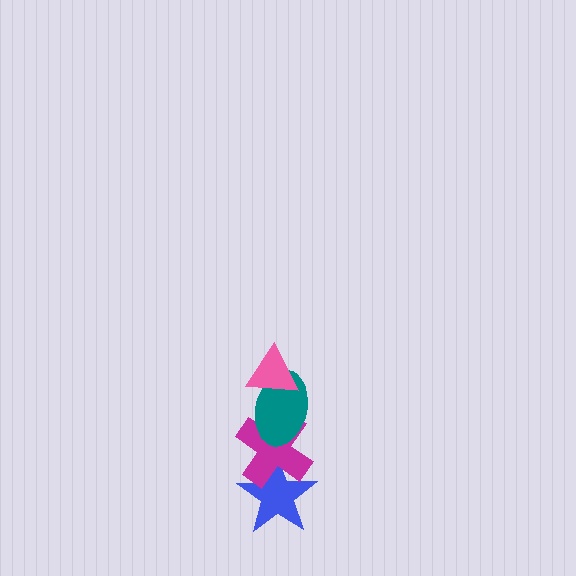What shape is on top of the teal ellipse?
The pink triangle is on top of the teal ellipse.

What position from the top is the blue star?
The blue star is 4th from the top.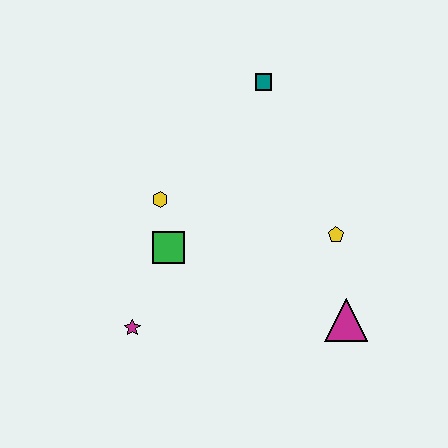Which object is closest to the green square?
The yellow hexagon is closest to the green square.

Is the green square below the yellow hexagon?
Yes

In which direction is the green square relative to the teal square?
The green square is below the teal square.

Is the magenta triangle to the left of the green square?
No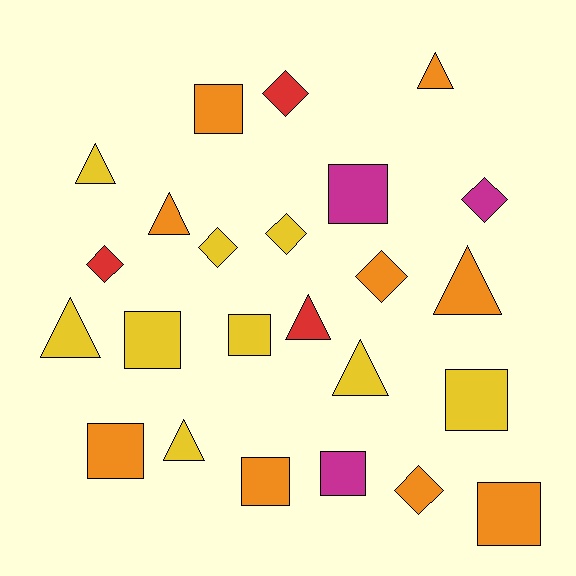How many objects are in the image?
There are 24 objects.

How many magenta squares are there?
There are 2 magenta squares.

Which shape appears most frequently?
Square, with 9 objects.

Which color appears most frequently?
Orange, with 9 objects.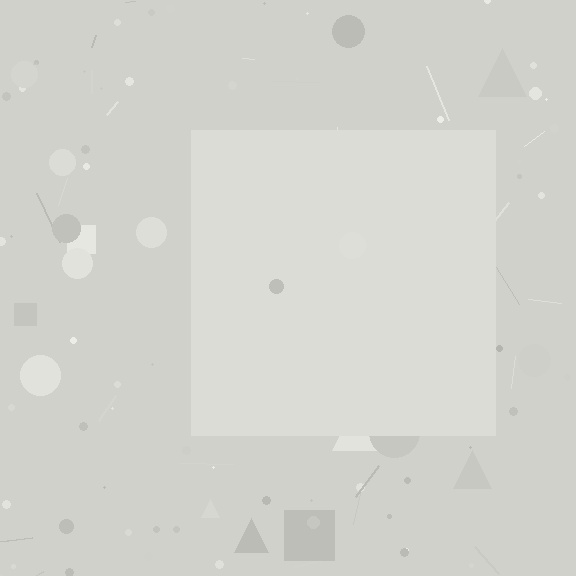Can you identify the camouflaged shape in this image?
The camouflaged shape is a square.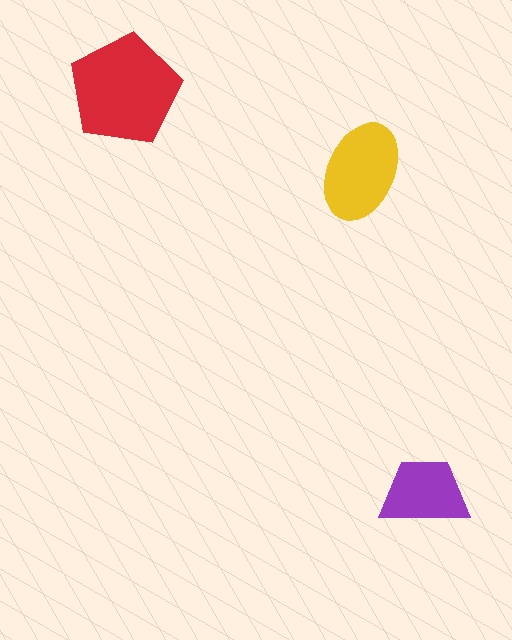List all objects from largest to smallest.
The red pentagon, the yellow ellipse, the purple trapezoid.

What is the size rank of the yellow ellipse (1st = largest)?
2nd.